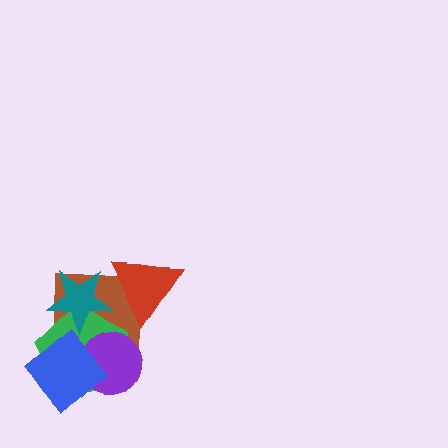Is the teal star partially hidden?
Yes, it is partially covered by another shape.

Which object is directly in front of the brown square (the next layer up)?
The green pentagon is directly in front of the brown square.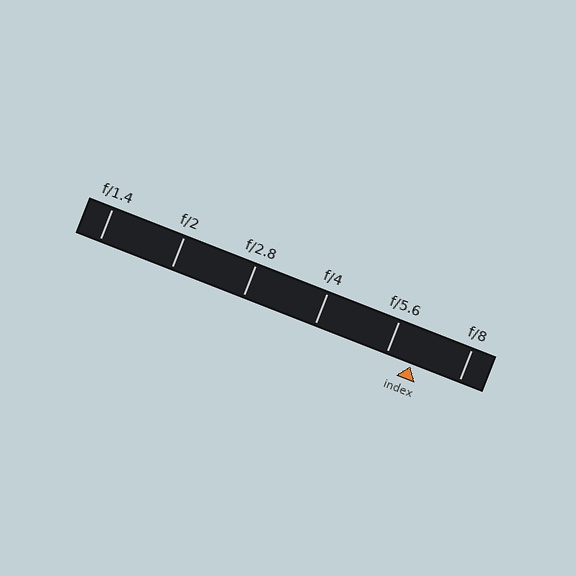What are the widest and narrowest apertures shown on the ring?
The widest aperture shown is f/1.4 and the narrowest is f/8.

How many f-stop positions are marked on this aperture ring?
There are 6 f-stop positions marked.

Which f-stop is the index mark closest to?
The index mark is closest to f/5.6.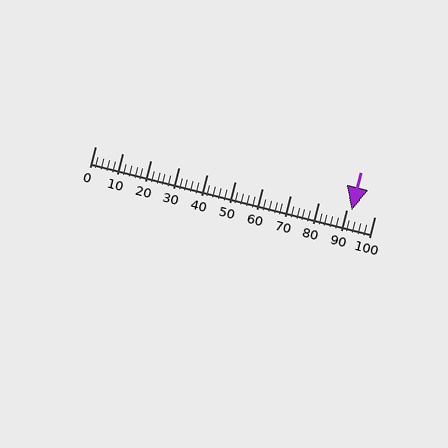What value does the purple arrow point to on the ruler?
The purple arrow points to approximately 92.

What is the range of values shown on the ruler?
The ruler shows values from 0 to 100.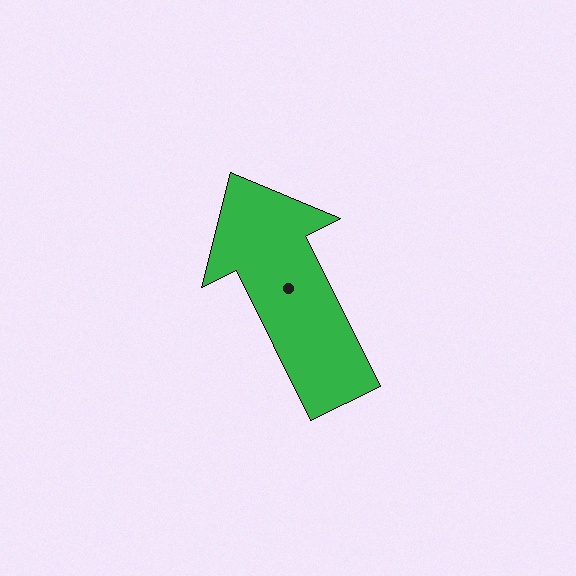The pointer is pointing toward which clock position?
Roughly 11 o'clock.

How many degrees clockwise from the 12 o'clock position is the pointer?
Approximately 334 degrees.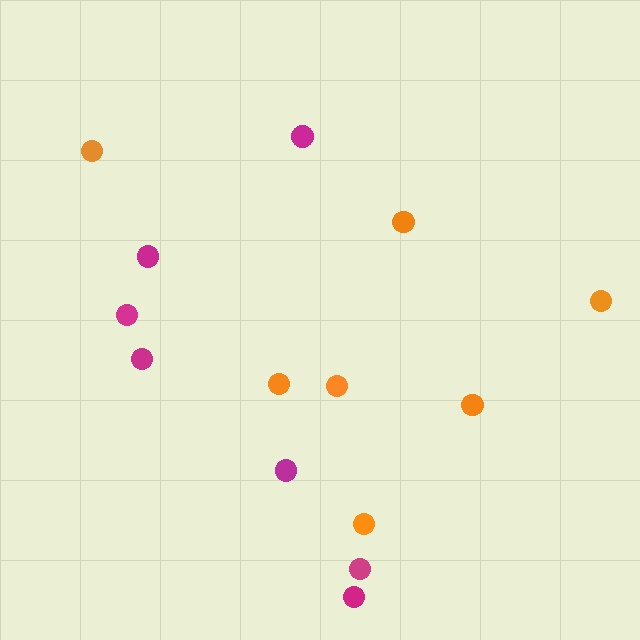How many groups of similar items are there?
There are 2 groups: one group of magenta circles (7) and one group of orange circles (7).